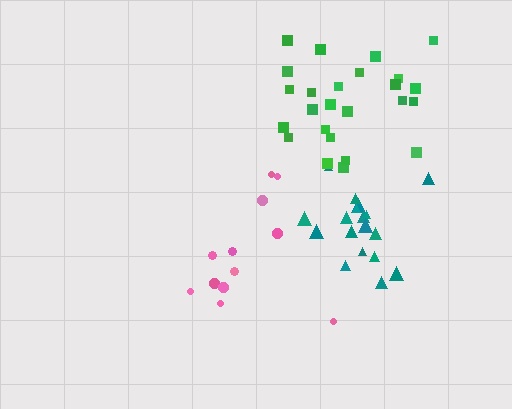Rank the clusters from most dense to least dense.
teal, green, pink.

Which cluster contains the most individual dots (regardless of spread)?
Green (25).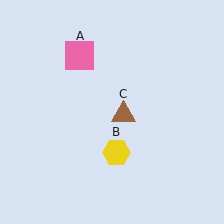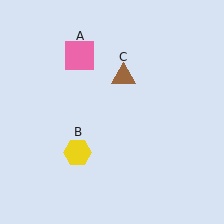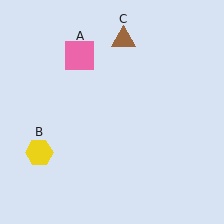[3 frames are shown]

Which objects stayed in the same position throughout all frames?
Pink square (object A) remained stationary.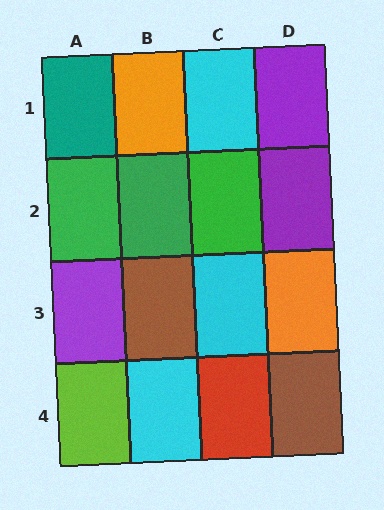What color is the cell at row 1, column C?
Cyan.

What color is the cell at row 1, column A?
Teal.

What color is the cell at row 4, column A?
Lime.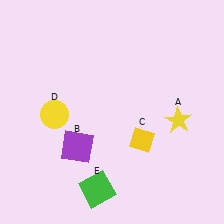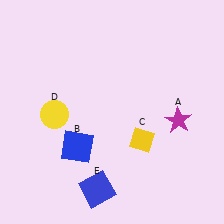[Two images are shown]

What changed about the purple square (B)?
In Image 1, B is purple. In Image 2, it changed to blue.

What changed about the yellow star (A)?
In Image 1, A is yellow. In Image 2, it changed to magenta.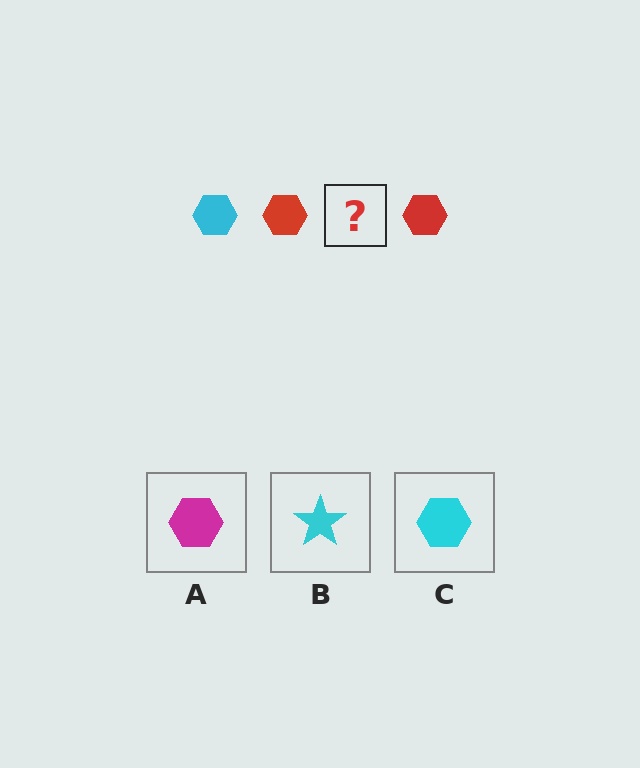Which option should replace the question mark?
Option C.